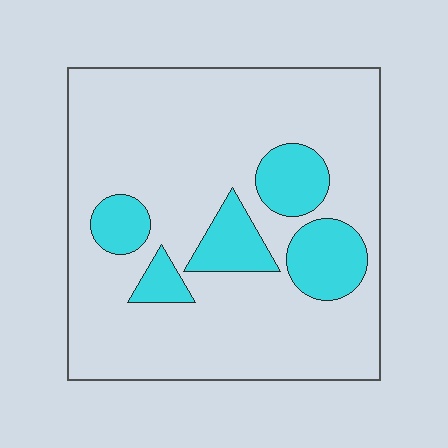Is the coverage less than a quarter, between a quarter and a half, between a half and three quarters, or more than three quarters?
Less than a quarter.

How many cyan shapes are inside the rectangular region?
5.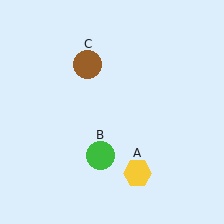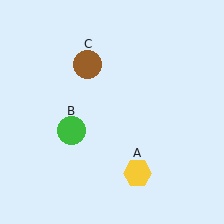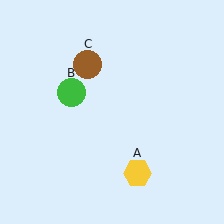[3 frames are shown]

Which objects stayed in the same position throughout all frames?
Yellow hexagon (object A) and brown circle (object C) remained stationary.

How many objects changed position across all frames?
1 object changed position: green circle (object B).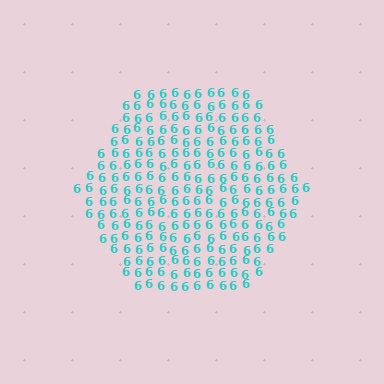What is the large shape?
The large shape is a hexagon.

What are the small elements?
The small elements are digit 6's.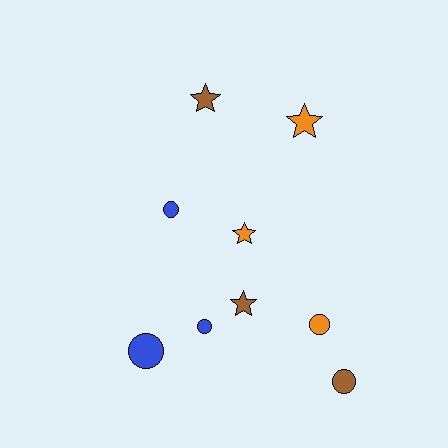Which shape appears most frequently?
Circle, with 5 objects.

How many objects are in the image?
There are 9 objects.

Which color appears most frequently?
Orange, with 3 objects.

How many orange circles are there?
There is 1 orange circle.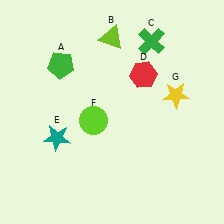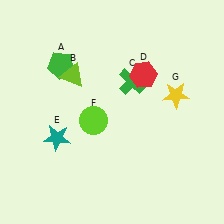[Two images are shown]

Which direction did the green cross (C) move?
The green cross (C) moved down.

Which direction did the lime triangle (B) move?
The lime triangle (B) moved left.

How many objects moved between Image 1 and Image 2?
2 objects moved between the two images.